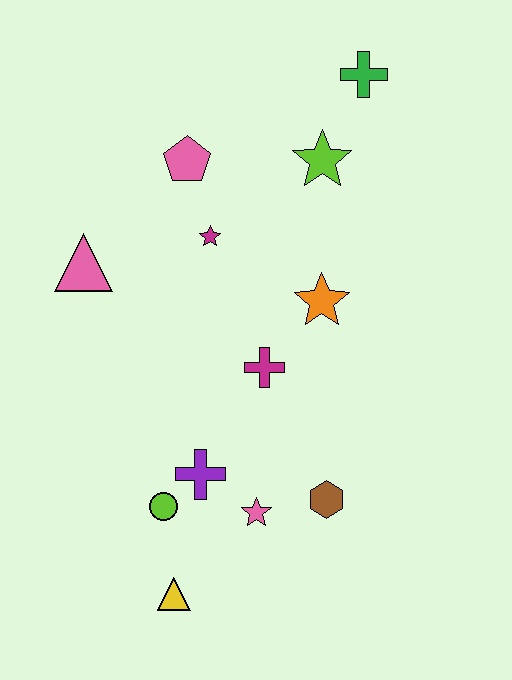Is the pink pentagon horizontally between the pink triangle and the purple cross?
Yes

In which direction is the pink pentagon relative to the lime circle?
The pink pentagon is above the lime circle.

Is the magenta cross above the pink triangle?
No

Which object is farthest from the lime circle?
The green cross is farthest from the lime circle.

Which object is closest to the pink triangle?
The magenta star is closest to the pink triangle.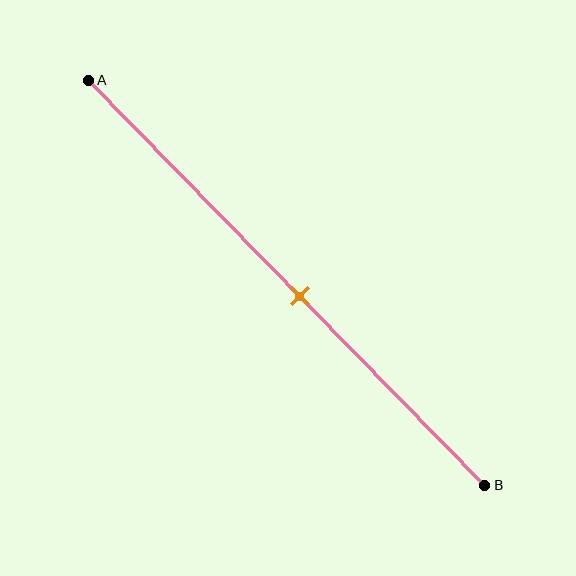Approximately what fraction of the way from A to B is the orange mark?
The orange mark is approximately 55% of the way from A to B.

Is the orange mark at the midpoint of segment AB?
No, the mark is at about 55% from A, not at the 50% midpoint.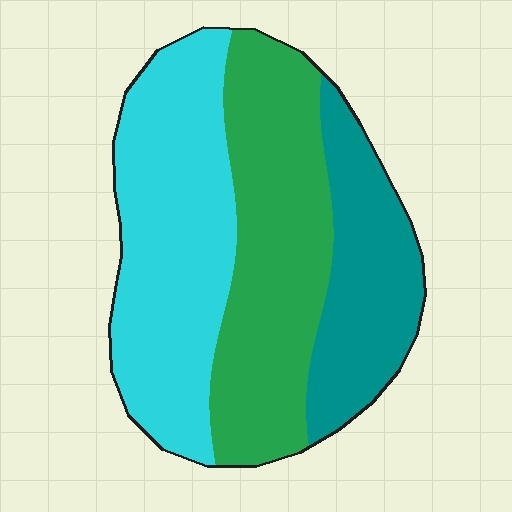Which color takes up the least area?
Teal, at roughly 25%.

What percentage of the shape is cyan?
Cyan takes up about two fifths (2/5) of the shape.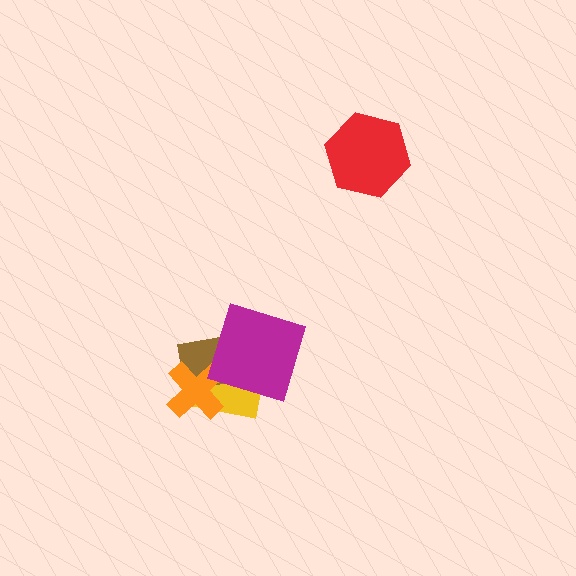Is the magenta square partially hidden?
No, no other shape covers it.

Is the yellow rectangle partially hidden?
Yes, it is partially covered by another shape.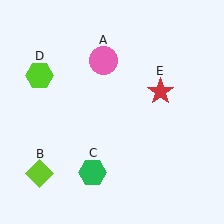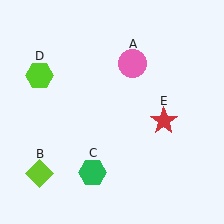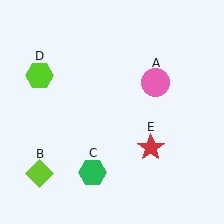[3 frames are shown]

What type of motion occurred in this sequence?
The pink circle (object A), red star (object E) rotated clockwise around the center of the scene.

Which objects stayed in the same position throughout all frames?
Lime diamond (object B) and green hexagon (object C) and lime hexagon (object D) remained stationary.